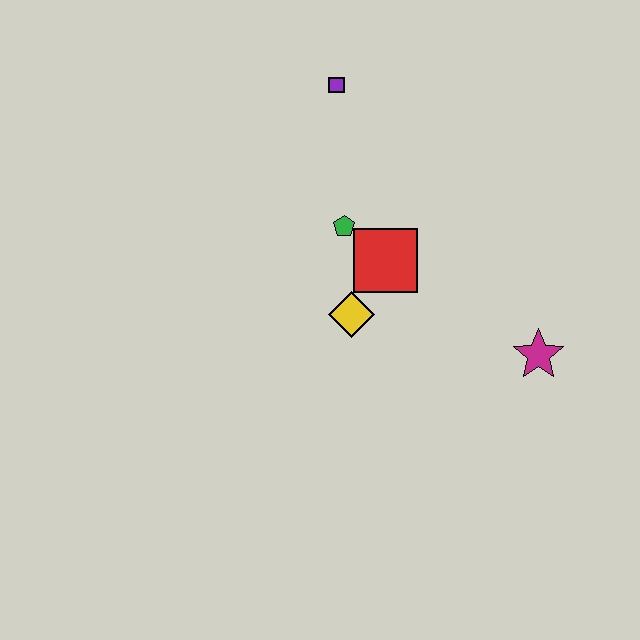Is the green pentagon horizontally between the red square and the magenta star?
No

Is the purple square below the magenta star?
No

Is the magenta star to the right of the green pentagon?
Yes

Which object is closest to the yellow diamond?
The red square is closest to the yellow diamond.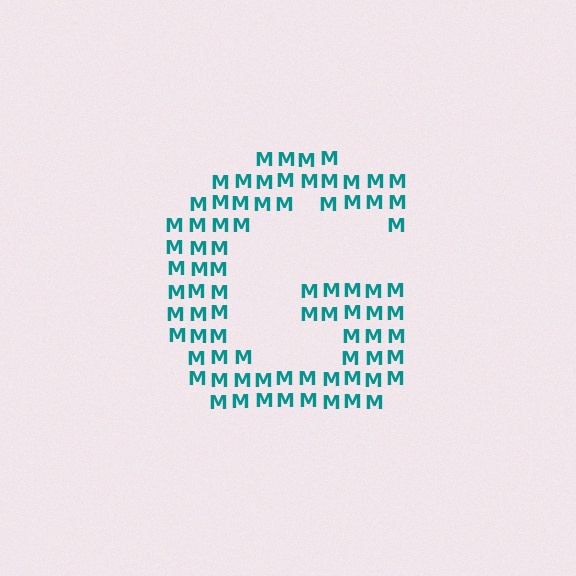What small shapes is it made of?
It is made of small letter M's.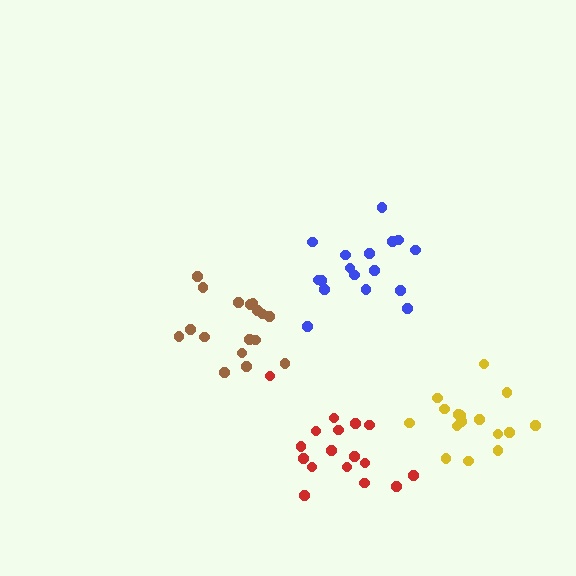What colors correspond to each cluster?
The clusters are colored: blue, red, yellow, brown.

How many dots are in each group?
Group 1: 17 dots, Group 2: 17 dots, Group 3: 16 dots, Group 4: 17 dots (67 total).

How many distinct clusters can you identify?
There are 4 distinct clusters.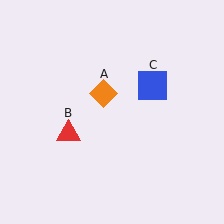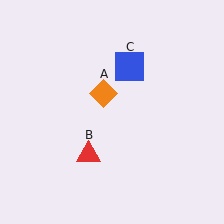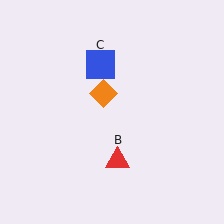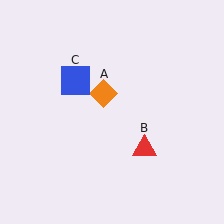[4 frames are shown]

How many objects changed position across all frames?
2 objects changed position: red triangle (object B), blue square (object C).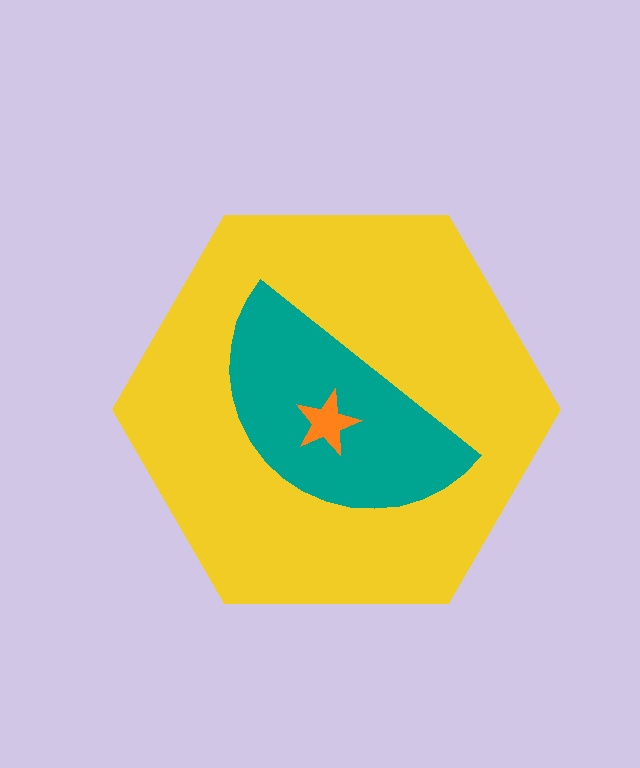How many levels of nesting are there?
3.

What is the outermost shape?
The yellow hexagon.